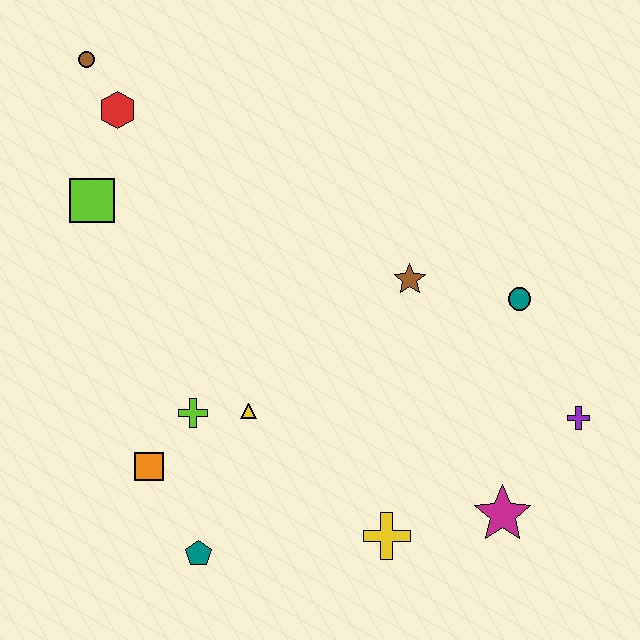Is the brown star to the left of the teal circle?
Yes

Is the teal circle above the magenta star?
Yes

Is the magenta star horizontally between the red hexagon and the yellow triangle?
No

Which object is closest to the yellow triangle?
The lime cross is closest to the yellow triangle.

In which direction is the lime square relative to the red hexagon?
The lime square is below the red hexagon.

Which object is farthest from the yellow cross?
The brown circle is farthest from the yellow cross.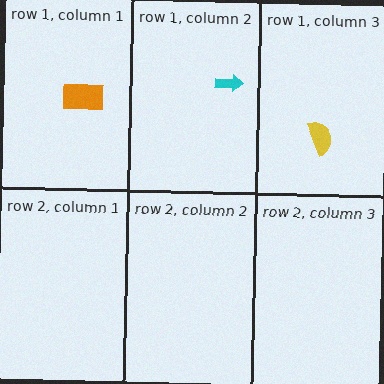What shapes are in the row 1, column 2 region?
The cyan arrow.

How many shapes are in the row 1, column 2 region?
1.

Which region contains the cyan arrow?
The row 1, column 2 region.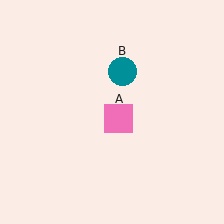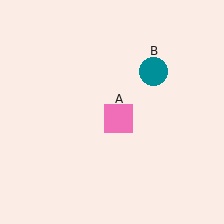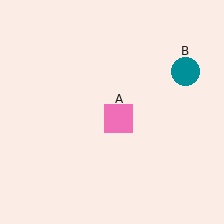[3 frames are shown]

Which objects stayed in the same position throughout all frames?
Pink square (object A) remained stationary.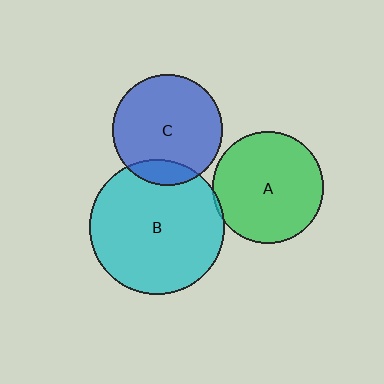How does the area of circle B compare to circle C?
Approximately 1.5 times.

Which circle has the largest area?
Circle B (cyan).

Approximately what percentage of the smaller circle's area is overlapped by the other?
Approximately 15%.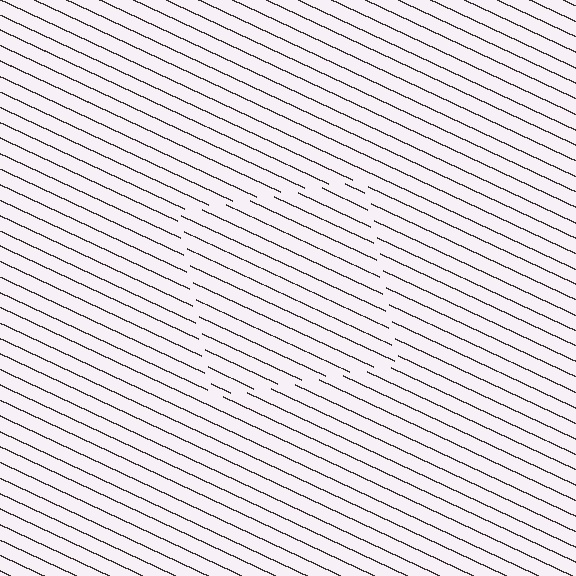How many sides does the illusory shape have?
4 sides — the line-ends trace a square.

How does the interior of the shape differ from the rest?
The interior of the shape contains the same grating, shifted by half a period — the contour is defined by the phase discontinuity where line-ends from the inner and outer gratings abut.